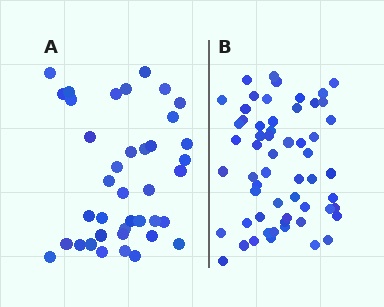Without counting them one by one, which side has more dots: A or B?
Region B (the right region) has more dots.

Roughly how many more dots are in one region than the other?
Region B has approximately 20 more dots than region A.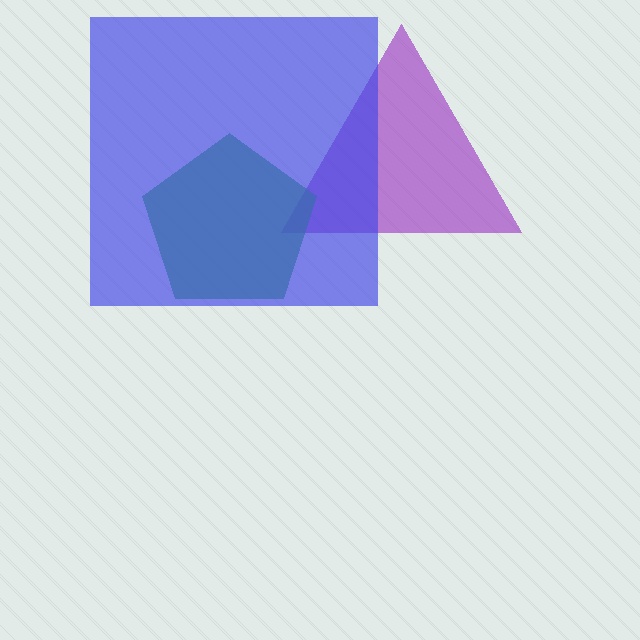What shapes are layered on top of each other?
The layered shapes are: a purple triangle, a green pentagon, a blue square.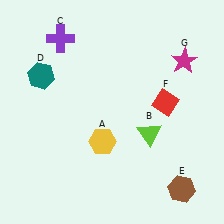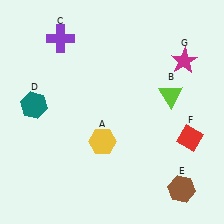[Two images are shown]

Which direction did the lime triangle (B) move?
The lime triangle (B) moved up.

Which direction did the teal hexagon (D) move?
The teal hexagon (D) moved down.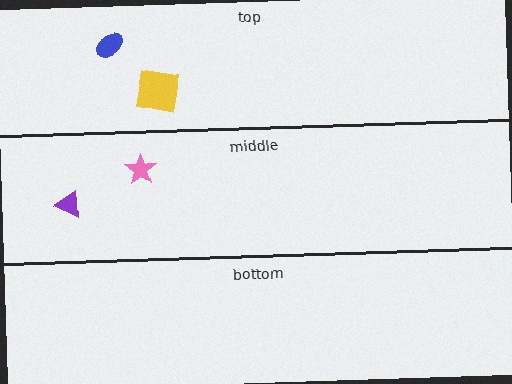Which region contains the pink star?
The middle region.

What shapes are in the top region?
The blue ellipse, the yellow square.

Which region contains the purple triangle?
The middle region.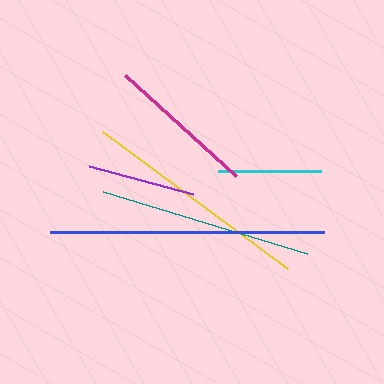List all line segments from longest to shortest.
From longest to shortest: blue, yellow, teal, magenta, purple, cyan.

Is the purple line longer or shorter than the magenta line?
The magenta line is longer than the purple line.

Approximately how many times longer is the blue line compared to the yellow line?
The blue line is approximately 1.2 times the length of the yellow line.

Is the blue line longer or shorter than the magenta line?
The blue line is longer than the magenta line.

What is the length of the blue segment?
The blue segment is approximately 274 pixels long.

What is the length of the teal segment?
The teal segment is approximately 213 pixels long.